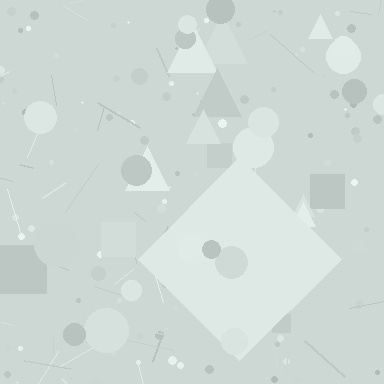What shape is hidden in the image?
A diamond is hidden in the image.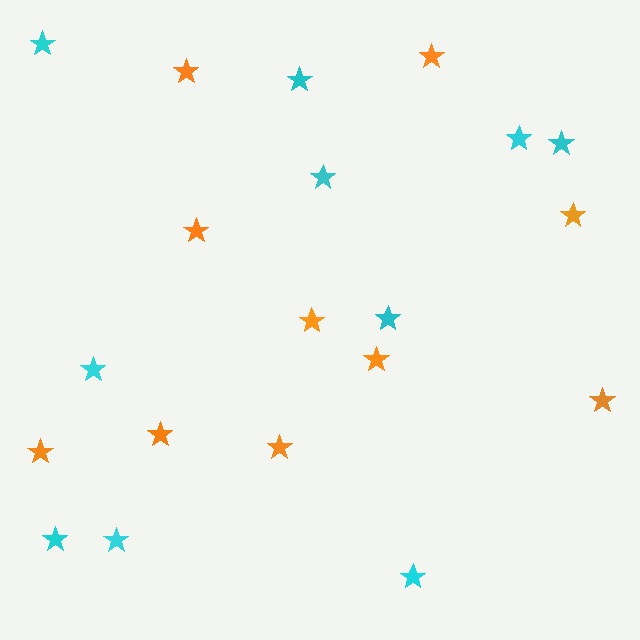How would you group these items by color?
There are 2 groups: one group of cyan stars (10) and one group of orange stars (10).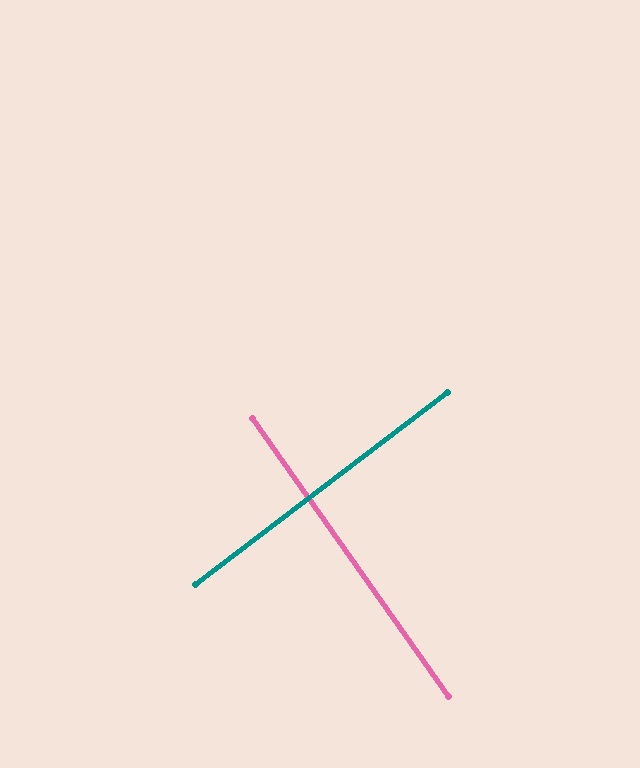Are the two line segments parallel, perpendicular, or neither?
Perpendicular — they meet at approximately 88°.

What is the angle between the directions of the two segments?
Approximately 88 degrees.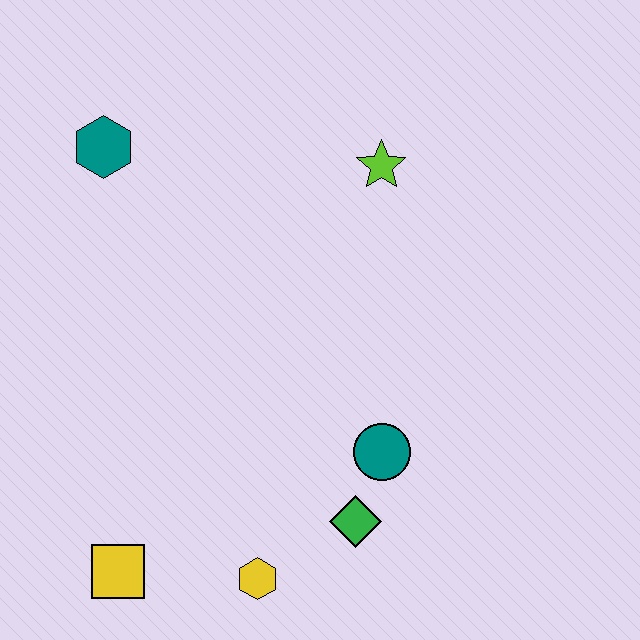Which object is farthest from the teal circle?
The teal hexagon is farthest from the teal circle.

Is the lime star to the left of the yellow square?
No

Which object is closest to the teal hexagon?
The lime star is closest to the teal hexagon.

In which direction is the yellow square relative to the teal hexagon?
The yellow square is below the teal hexagon.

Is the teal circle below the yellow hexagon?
No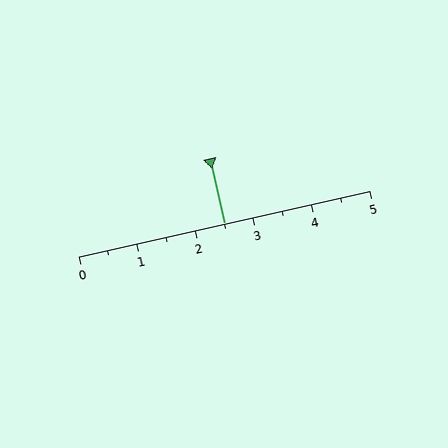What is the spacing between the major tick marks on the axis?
The major ticks are spaced 1 apart.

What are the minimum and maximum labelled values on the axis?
The axis runs from 0 to 5.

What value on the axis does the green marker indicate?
The marker indicates approximately 2.5.